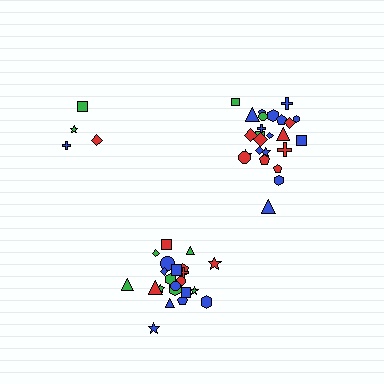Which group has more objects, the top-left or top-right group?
The top-right group.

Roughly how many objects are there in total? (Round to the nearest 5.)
Roughly 50 objects in total.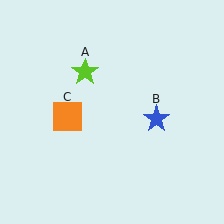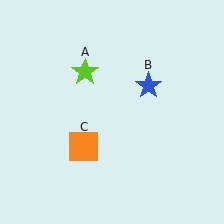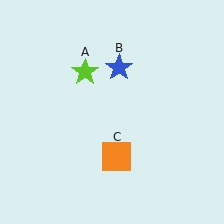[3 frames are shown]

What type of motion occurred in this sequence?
The blue star (object B), orange square (object C) rotated counterclockwise around the center of the scene.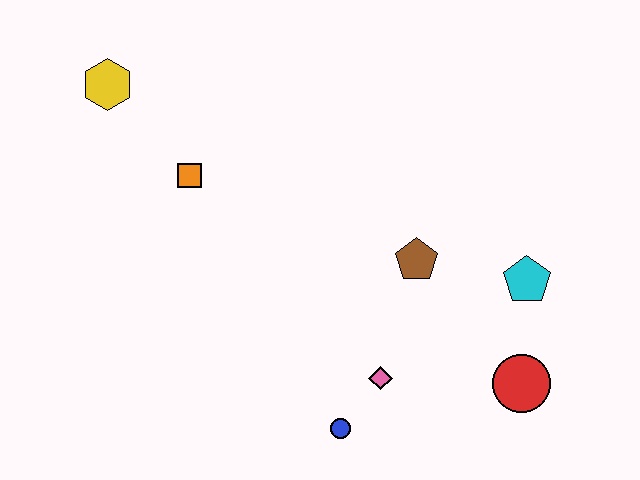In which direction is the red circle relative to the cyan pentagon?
The red circle is below the cyan pentagon.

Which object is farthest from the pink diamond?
The yellow hexagon is farthest from the pink diamond.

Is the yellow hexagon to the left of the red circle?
Yes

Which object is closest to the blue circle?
The pink diamond is closest to the blue circle.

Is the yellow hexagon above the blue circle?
Yes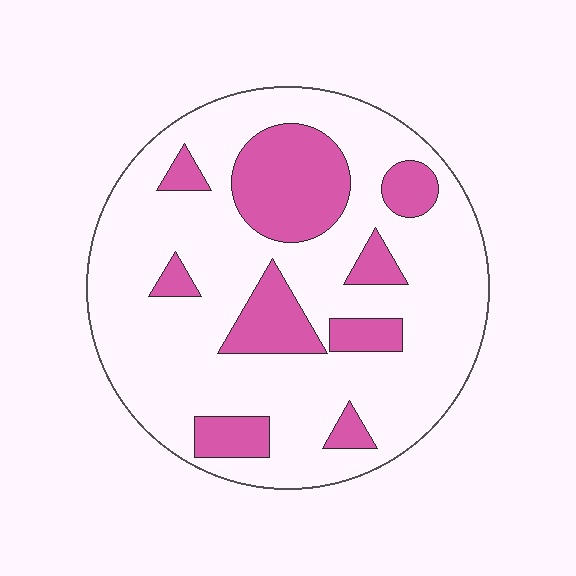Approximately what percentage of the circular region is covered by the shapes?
Approximately 25%.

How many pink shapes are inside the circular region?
9.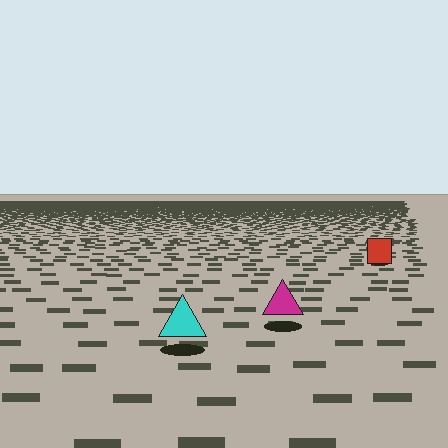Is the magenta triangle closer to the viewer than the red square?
Yes. The magenta triangle is closer — you can tell from the texture gradient: the ground texture is coarser near it.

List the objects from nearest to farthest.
From nearest to farthest: the cyan triangle, the magenta triangle, the red square.